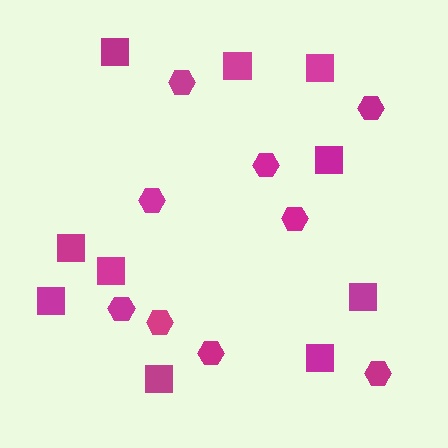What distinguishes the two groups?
There are 2 groups: one group of squares (10) and one group of hexagons (9).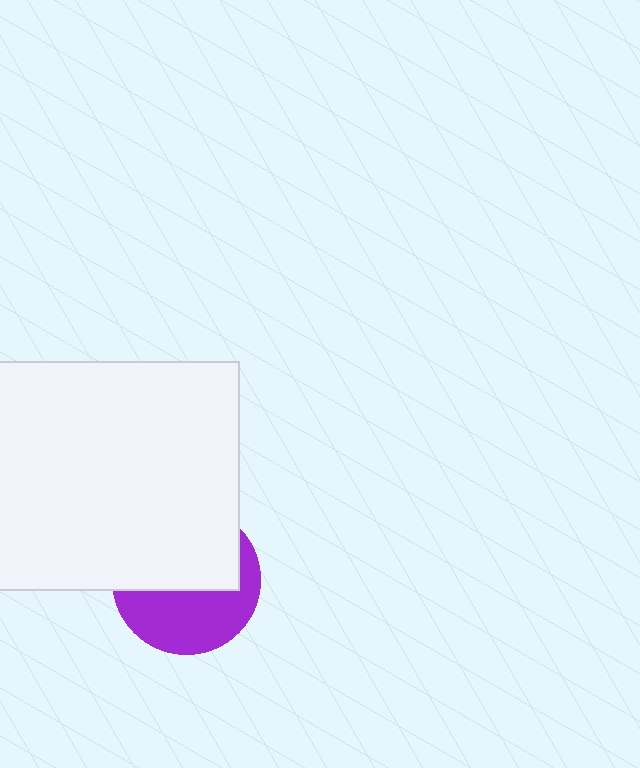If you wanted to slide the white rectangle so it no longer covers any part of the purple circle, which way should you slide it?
Slide it up — that is the most direct way to separate the two shapes.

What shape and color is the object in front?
The object in front is a white rectangle.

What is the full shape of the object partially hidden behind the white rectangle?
The partially hidden object is a purple circle.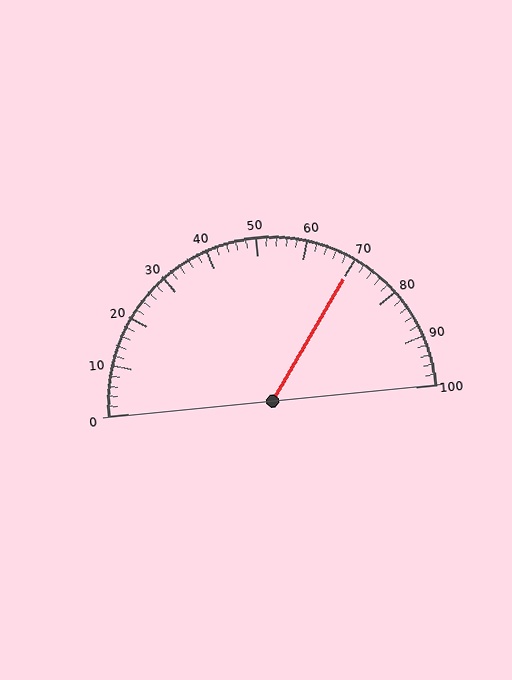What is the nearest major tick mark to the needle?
The nearest major tick mark is 70.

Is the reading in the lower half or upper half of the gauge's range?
The reading is in the upper half of the range (0 to 100).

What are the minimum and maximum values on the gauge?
The gauge ranges from 0 to 100.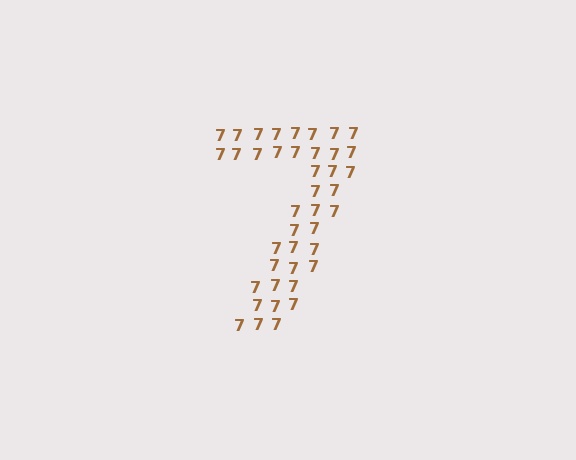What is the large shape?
The large shape is the digit 7.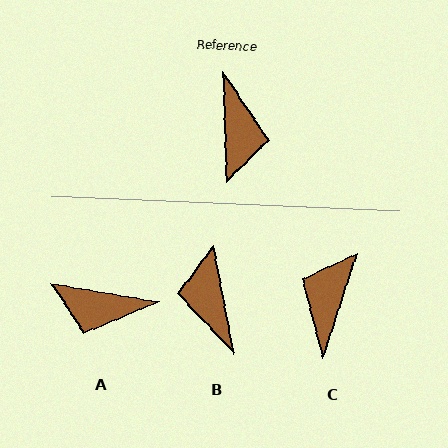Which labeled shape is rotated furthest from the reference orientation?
B, about 171 degrees away.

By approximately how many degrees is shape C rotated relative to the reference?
Approximately 160 degrees counter-clockwise.